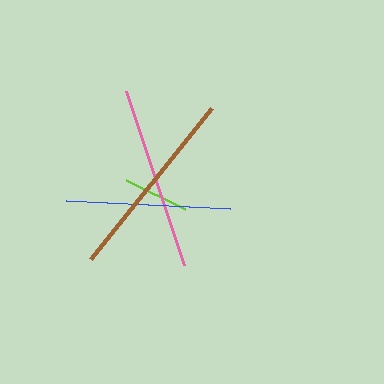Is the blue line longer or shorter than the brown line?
The brown line is longer than the blue line.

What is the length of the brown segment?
The brown segment is approximately 194 pixels long.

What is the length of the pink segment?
The pink segment is approximately 183 pixels long.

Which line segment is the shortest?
The lime line is the shortest at approximately 65 pixels.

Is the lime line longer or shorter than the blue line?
The blue line is longer than the lime line.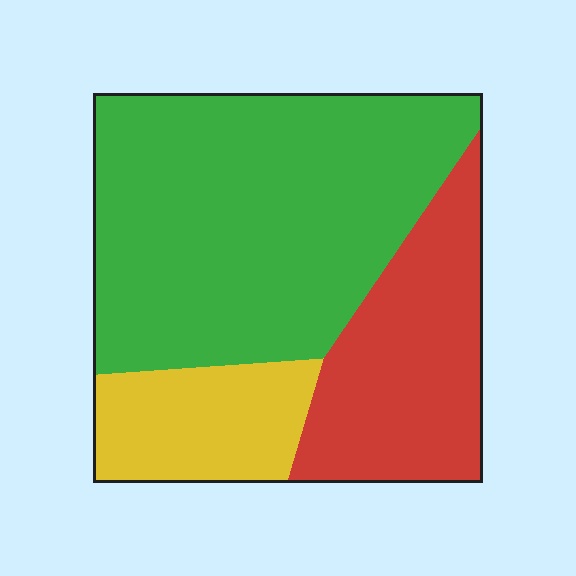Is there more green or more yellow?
Green.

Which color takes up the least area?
Yellow, at roughly 15%.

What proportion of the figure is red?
Red covers 27% of the figure.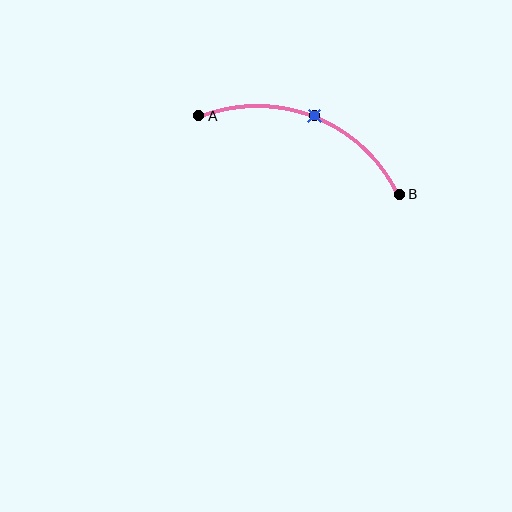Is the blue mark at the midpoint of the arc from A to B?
Yes. The blue mark lies on the arc at equal arc-length from both A and B — it is the arc midpoint.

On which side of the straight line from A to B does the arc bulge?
The arc bulges above the straight line connecting A and B.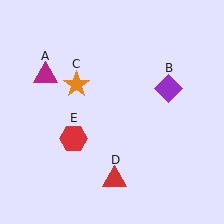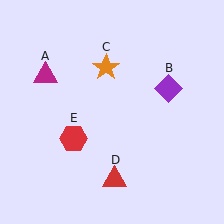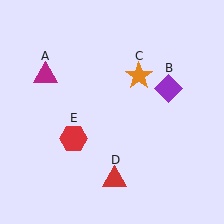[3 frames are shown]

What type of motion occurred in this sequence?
The orange star (object C) rotated clockwise around the center of the scene.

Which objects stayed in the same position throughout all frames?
Magenta triangle (object A) and purple diamond (object B) and red triangle (object D) and red hexagon (object E) remained stationary.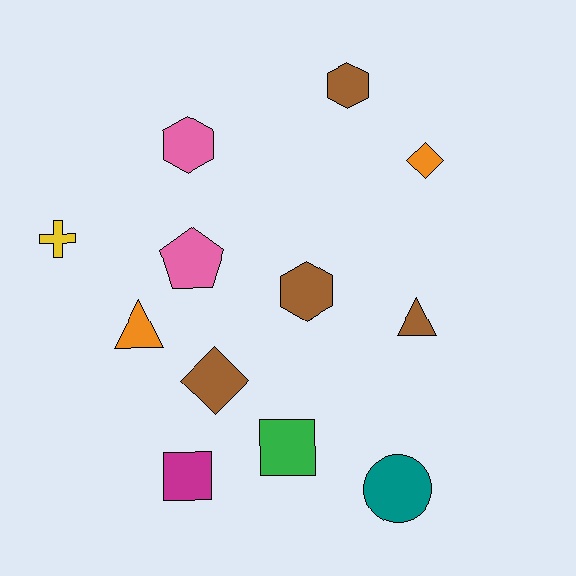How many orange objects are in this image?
There are 2 orange objects.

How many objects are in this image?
There are 12 objects.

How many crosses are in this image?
There is 1 cross.